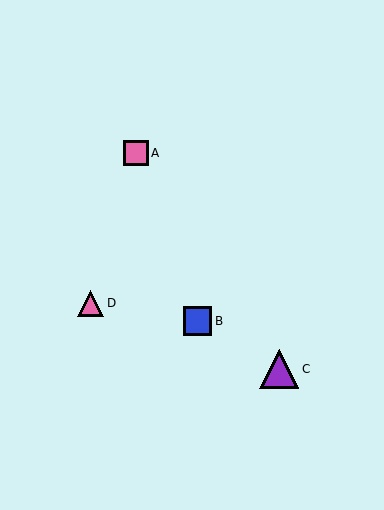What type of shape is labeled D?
Shape D is a pink triangle.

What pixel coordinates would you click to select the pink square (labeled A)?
Click at (136, 153) to select the pink square A.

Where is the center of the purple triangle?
The center of the purple triangle is at (279, 369).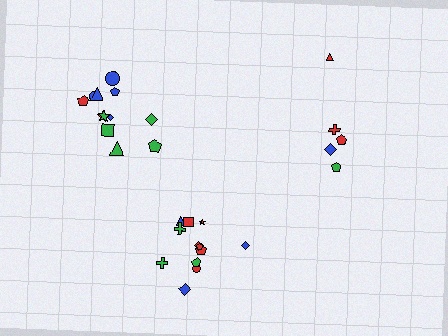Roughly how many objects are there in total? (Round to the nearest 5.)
Roughly 30 objects in total.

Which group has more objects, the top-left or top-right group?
The top-left group.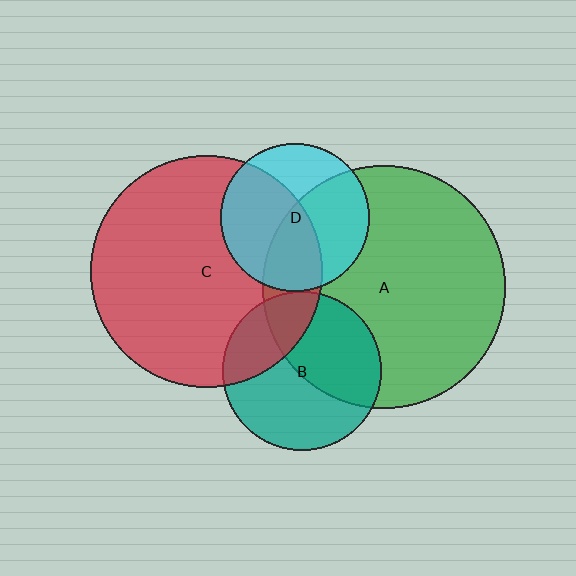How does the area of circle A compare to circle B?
Approximately 2.3 times.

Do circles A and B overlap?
Yes.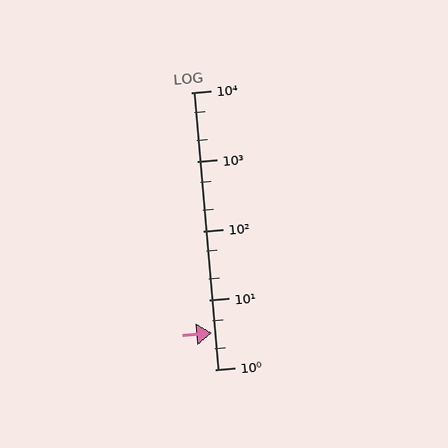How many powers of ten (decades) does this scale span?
The scale spans 4 decades, from 1 to 10000.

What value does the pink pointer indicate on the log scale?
The pointer indicates approximately 3.3.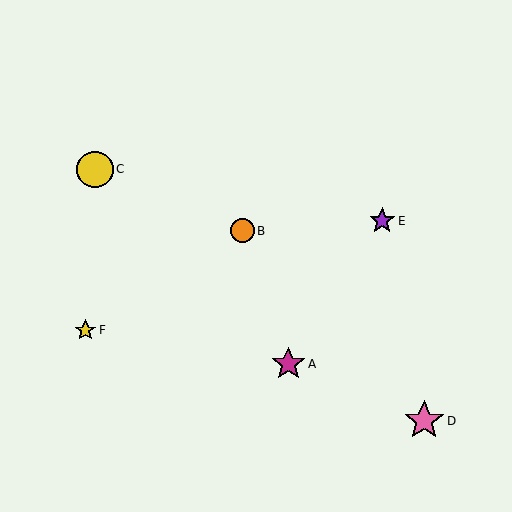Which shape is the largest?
The pink star (labeled D) is the largest.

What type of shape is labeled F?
Shape F is a yellow star.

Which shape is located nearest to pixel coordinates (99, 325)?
The yellow star (labeled F) at (85, 330) is nearest to that location.